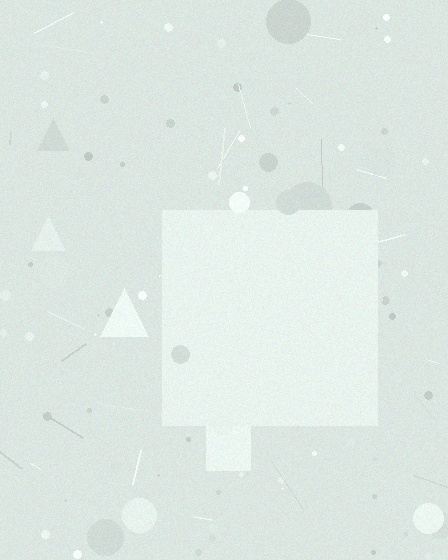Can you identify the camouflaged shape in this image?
The camouflaged shape is a square.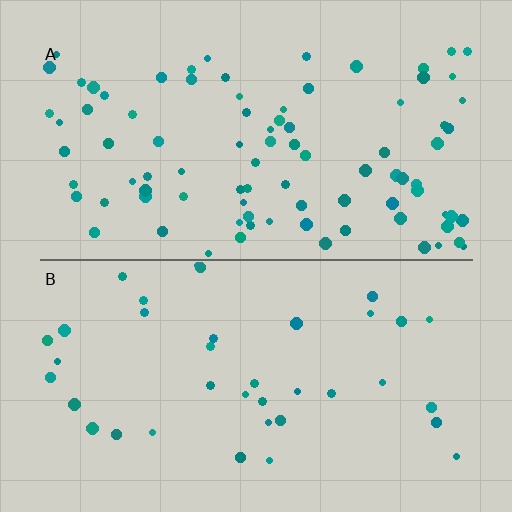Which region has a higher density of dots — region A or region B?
A (the top).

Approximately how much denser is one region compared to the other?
Approximately 2.4× — region A over region B.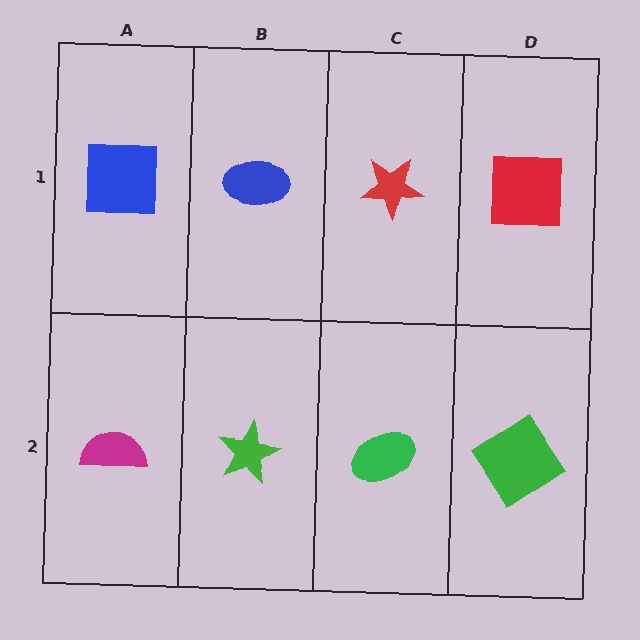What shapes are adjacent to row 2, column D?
A red square (row 1, column D), a green ellipse (row 2, column C).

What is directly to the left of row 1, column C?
A blue ellipse.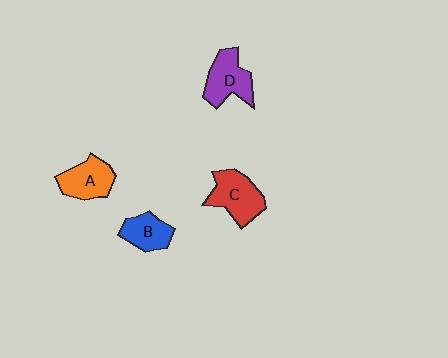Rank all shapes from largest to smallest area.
From largest to smallest: C (red), D (purple), A (orange), B (blue).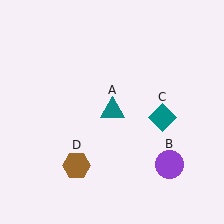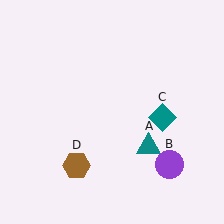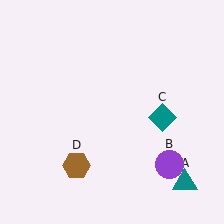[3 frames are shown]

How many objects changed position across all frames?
1 object changed position: teal triangle (object A).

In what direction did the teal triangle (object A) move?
The teal triangle (object A) moved down and to the right.